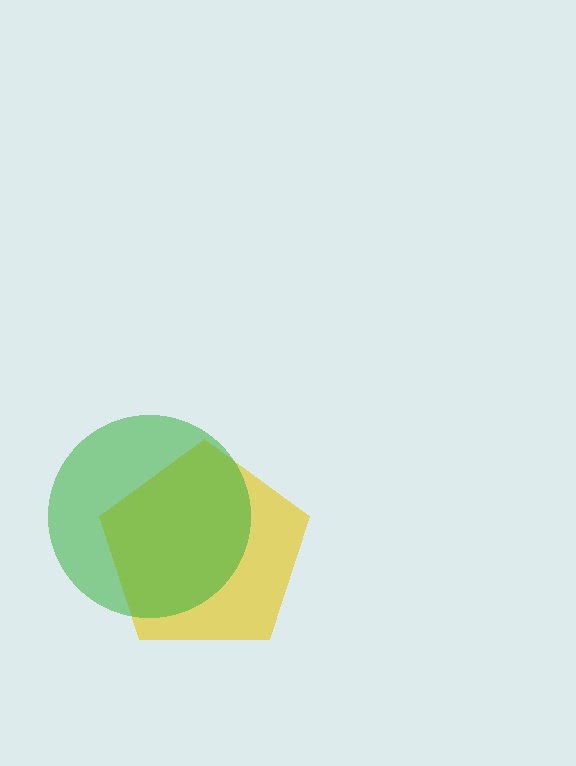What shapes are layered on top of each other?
The layered shapes are: a yellow pentagon, a green circle.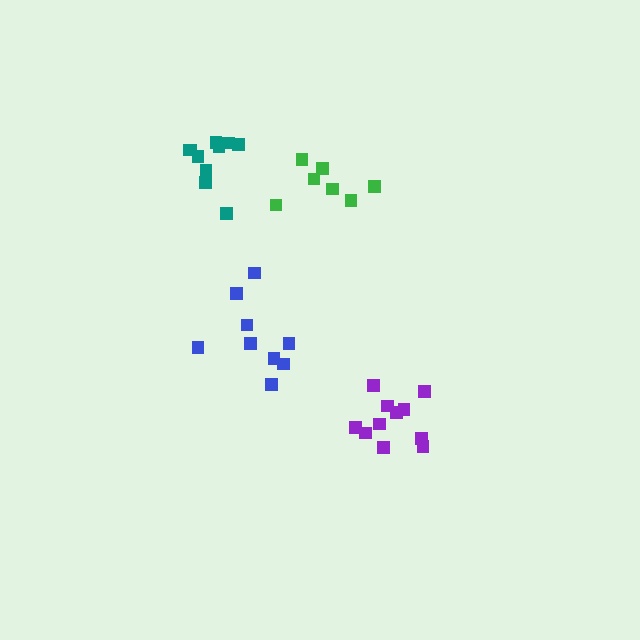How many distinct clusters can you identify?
There are 4 distinct clusters.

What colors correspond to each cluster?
The clusters are colored: green, blue, purple, teal.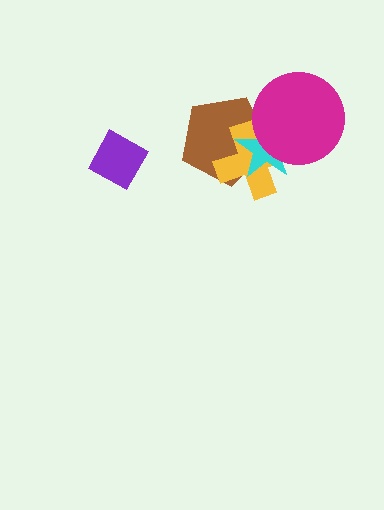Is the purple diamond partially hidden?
No, no other shape covers it.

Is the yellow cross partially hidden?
Yes, it is partially covered by another shape.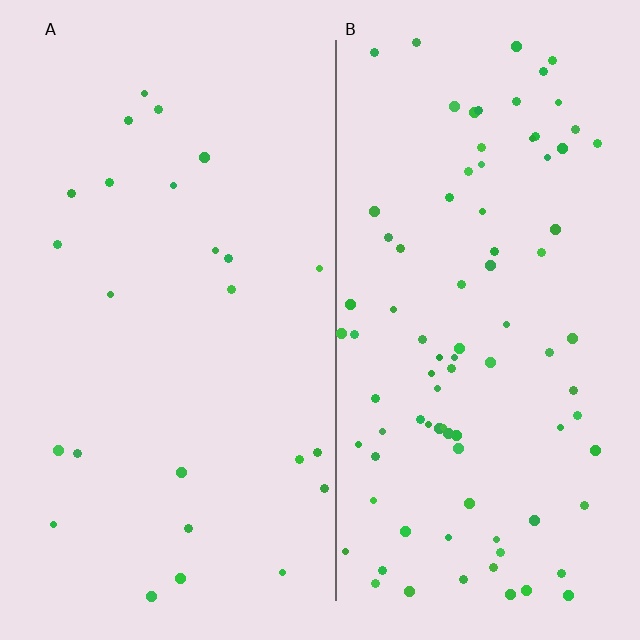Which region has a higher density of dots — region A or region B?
B (the right).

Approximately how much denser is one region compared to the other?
Approximately 3.6× — region B over region A.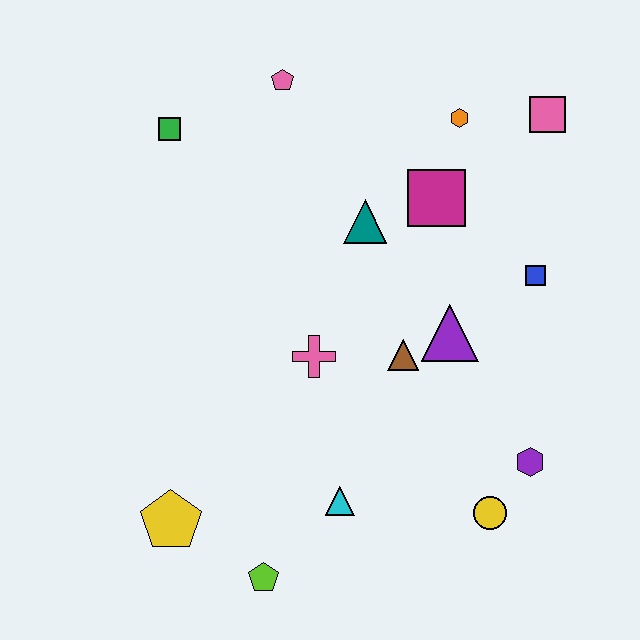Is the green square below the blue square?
No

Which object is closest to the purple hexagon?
The yellow circle is closest to the purple hexagon.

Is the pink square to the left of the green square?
No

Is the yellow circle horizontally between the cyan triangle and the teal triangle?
No